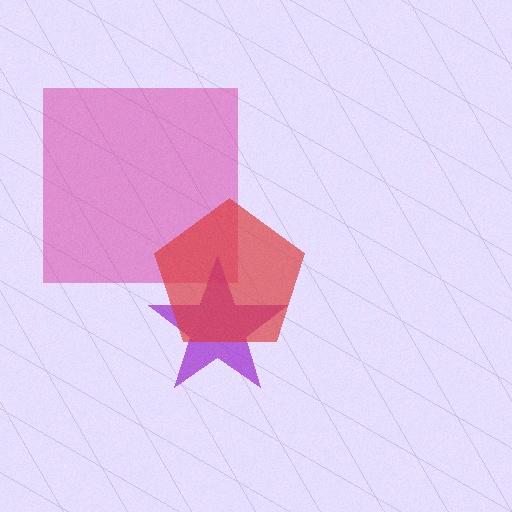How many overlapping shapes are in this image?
There are 3 overlapping shapes in the image.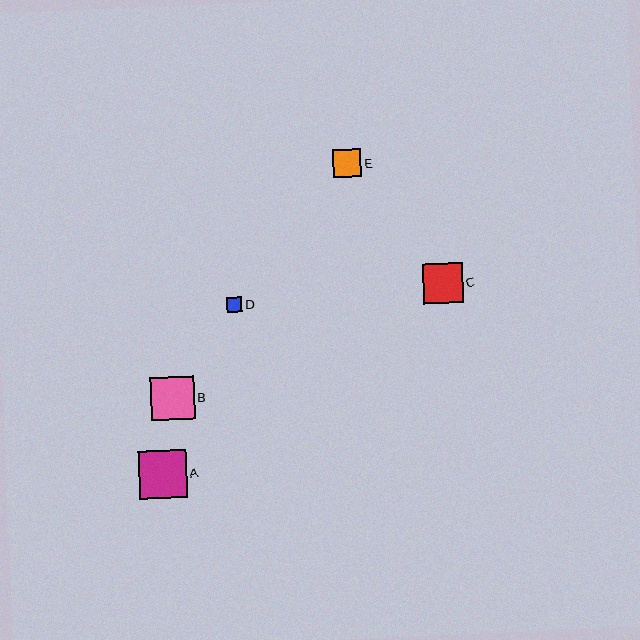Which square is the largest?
Square A is the largest with a size of approximately 48 pixels.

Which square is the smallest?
Square D is the smallest with a size of approximately 16 pixels.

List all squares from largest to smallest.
From largest to smallest: A, B, C, E, D.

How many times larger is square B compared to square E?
Square B is approximately 1.6 times the size of square E.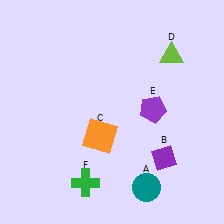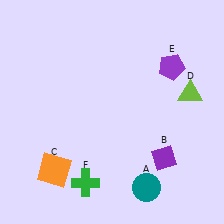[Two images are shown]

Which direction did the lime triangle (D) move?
The lime triangle (D) moved down.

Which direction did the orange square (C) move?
The orange square (C) moved left.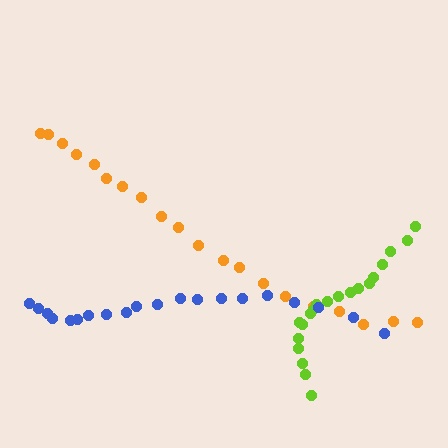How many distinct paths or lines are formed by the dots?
There are 3 distinct paths.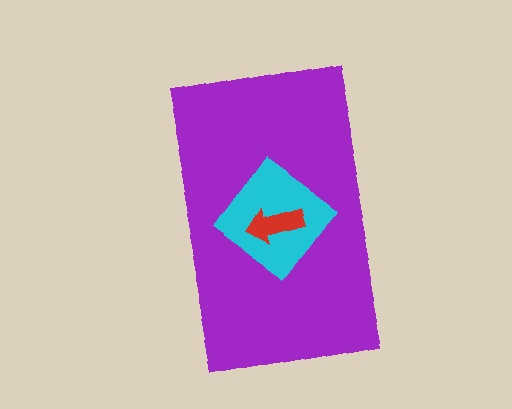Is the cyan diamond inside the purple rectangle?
Yes.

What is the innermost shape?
The red arrow.